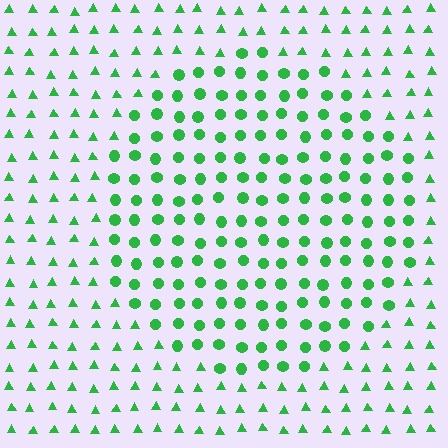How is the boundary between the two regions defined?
The boundary is defined by a change in element shape: circles inside vs. triangles outside. All elements share the same color and spacing.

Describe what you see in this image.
The image is filled with small green elements arranged in a uniform grid. A circle-shaped region contains circles, while the surrounding area contains triangles. The boundary is defined purely by the change in element shape.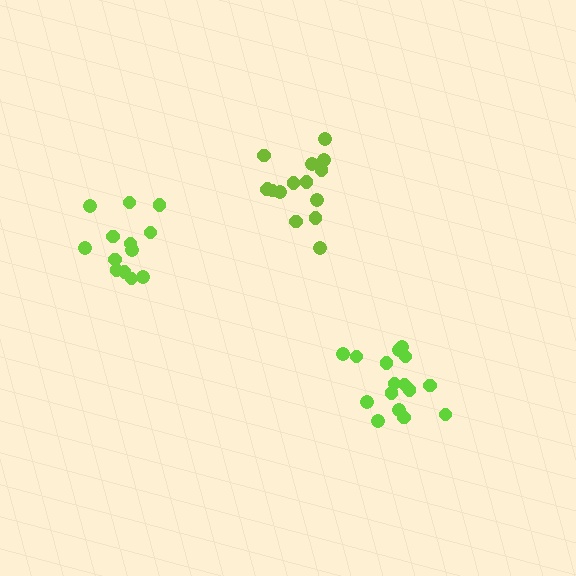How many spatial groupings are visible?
There are 3 spatial groupings.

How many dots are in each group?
Group 1: 16 dots, Group 2: 13 dots, Group 3: 15 dots (44 total).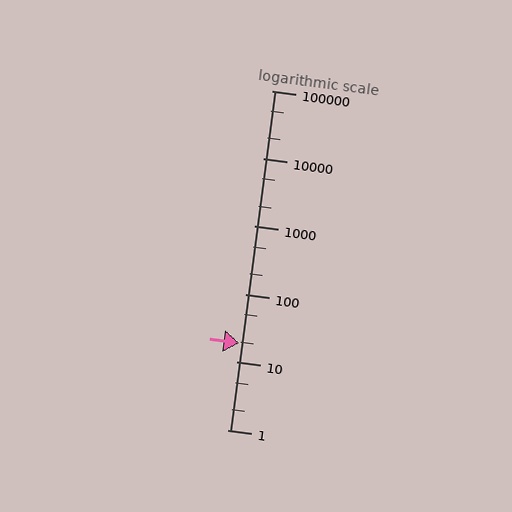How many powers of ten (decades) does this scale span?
The scale spans 5 decades, from 1 to 100000.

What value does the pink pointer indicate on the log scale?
The pointer indicates approximately 19.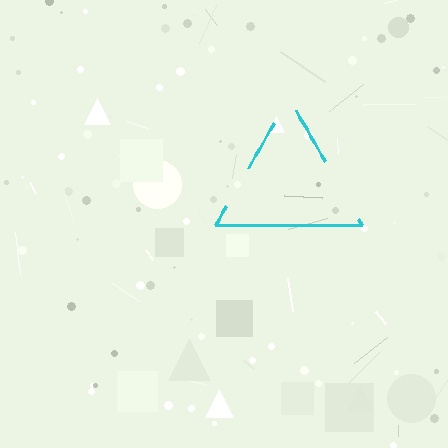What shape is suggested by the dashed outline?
The dashed outline suggests a triangle.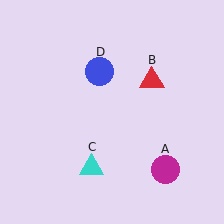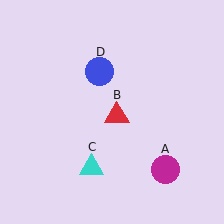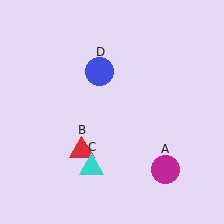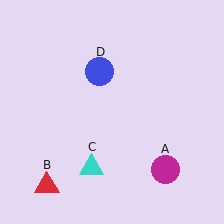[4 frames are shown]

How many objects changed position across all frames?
1 object changed position: red triangle (object B).